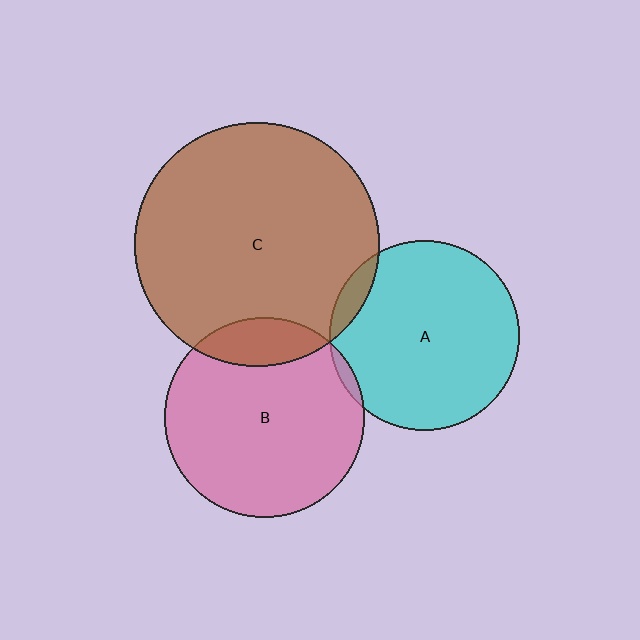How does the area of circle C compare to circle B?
Approximately 1.5 times.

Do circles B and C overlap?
Yes.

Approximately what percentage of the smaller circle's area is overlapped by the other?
Approximately 15%.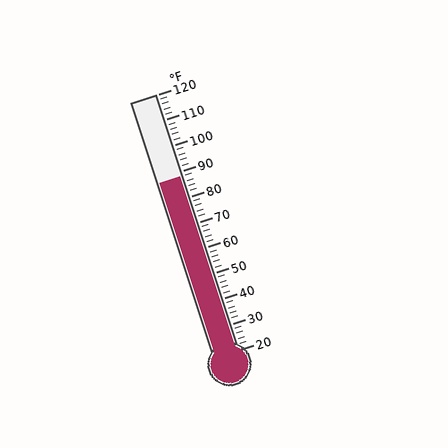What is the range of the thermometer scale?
The thermometer scale ranges from 20°F to 120°F.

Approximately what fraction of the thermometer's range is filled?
The thermometer is filled to approximately 70% of its range.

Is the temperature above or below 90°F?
The temperature is below 90°F.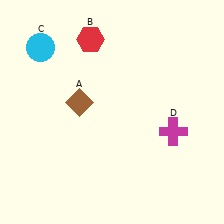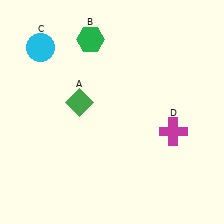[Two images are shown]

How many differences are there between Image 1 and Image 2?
There are 2 differences between the two images.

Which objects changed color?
A changed from brown to green. B changed from red to green.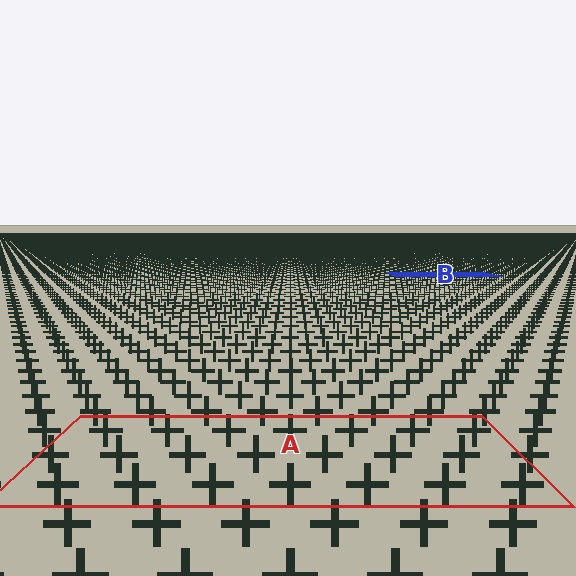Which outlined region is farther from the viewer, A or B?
Region B is farther from the viewer — the texture elements inside it appear smaller and more densely packed.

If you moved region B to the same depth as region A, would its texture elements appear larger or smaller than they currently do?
They would appear larger. At a closer depth, the same texture elements are projected at a bigger on-screen size.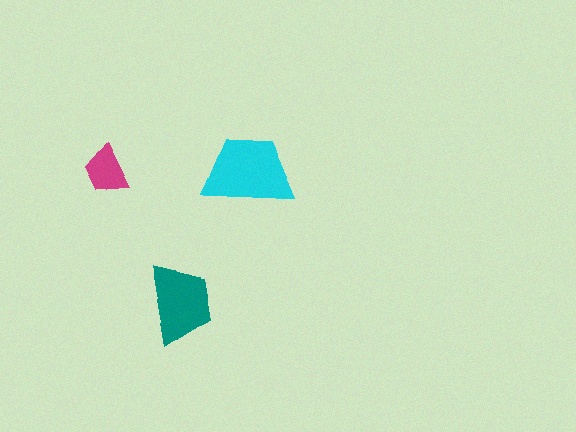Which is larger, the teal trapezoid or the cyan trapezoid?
The cyan one.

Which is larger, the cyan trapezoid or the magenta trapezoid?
The cyan one.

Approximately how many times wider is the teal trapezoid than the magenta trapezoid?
About 1.5 times wider.